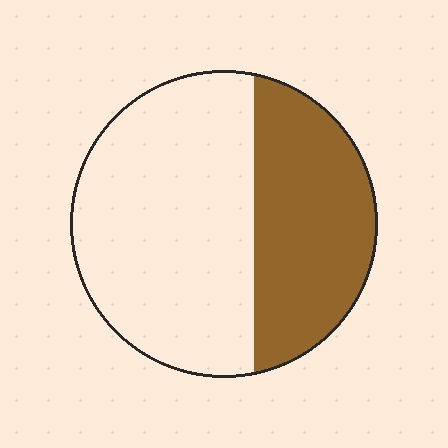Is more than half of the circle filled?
No.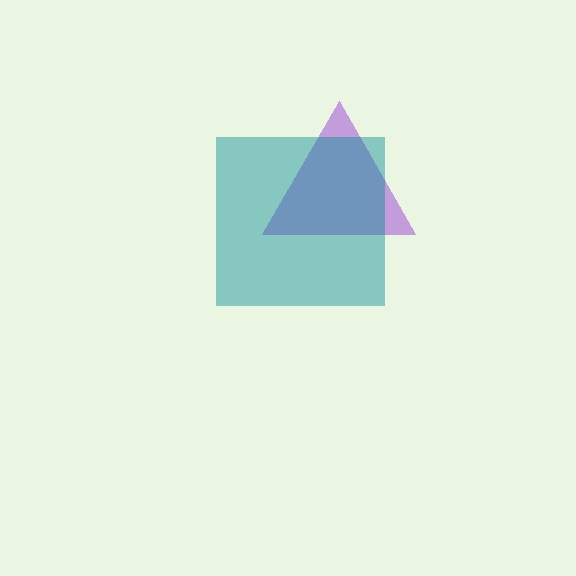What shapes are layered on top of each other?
The layered shapes are: a purple triangle, a teal square.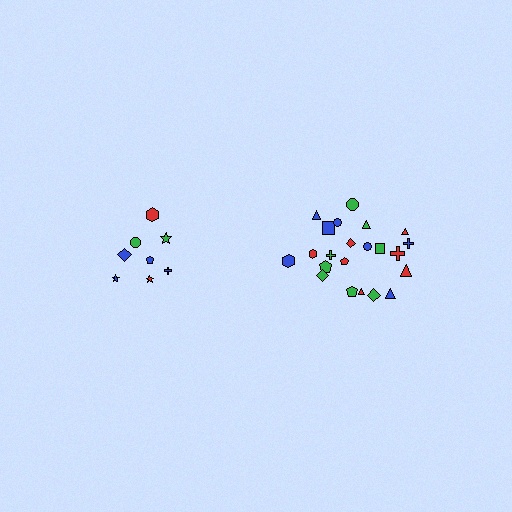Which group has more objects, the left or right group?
The right group.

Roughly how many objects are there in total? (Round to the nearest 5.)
Roughly 30 objects in total.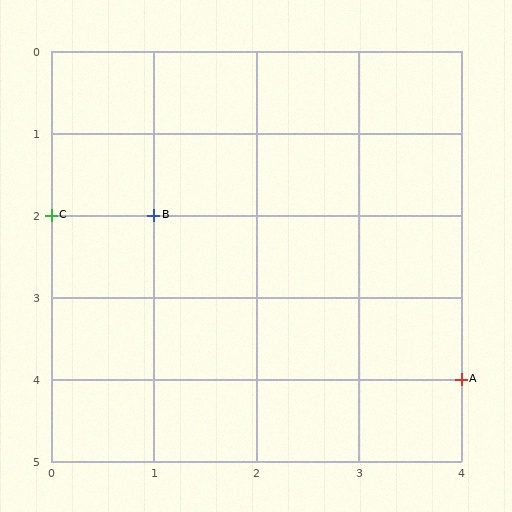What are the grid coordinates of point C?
Point C is at grid coordinates (0, 2).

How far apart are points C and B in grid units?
Points C and B are 1 column apart.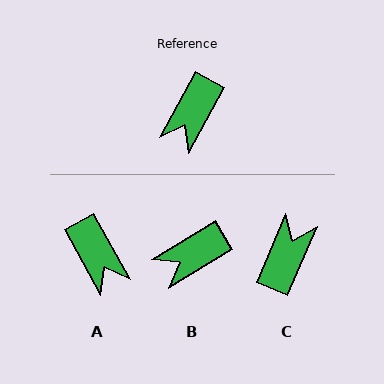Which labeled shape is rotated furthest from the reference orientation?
C, about 175 degrees away.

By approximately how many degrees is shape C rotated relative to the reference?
Approximately 175 degrees clockwise.